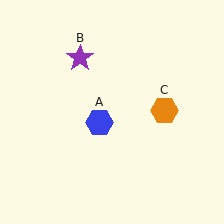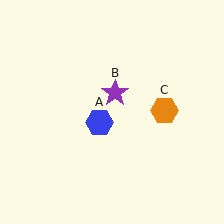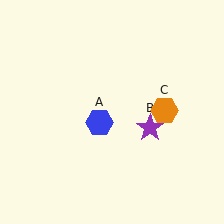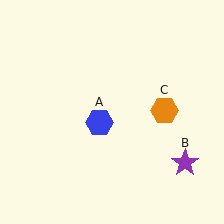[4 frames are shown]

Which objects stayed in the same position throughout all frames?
Blue hexagon (object A) and orange hexagon (object C) remained stationary.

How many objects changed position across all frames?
1 object changed position: purple star (object B).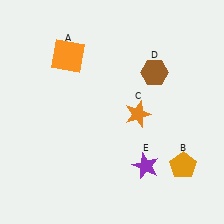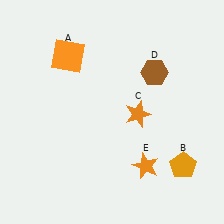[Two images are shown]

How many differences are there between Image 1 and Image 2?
There is 1 difference between the two images.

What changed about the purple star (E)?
In Image 1, E is purple. In Image 2, it changed to orange.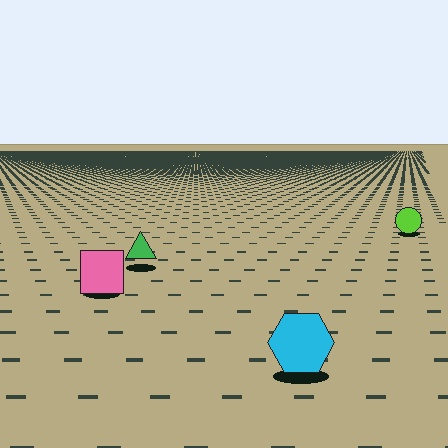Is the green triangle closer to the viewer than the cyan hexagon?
No. The cyan hexagon is closer — you can tell from the texture gradient: the ground texture is coarser near it.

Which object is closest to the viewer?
The cyan hexagon is closest. The texture marks near it are larger and more spread out.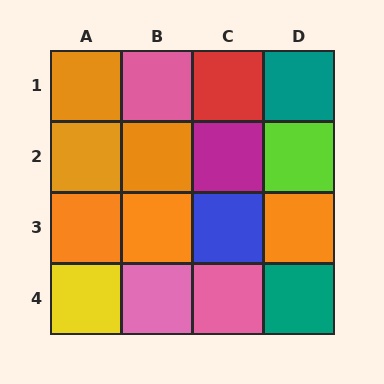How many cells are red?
1 cell is red.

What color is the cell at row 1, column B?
Pink.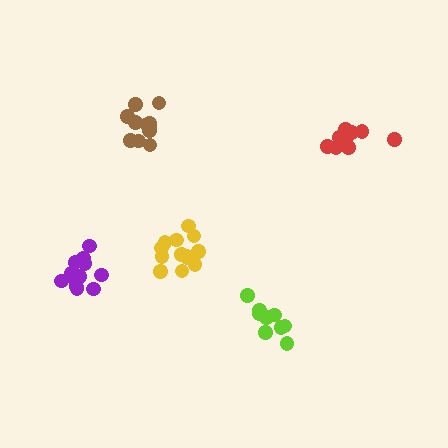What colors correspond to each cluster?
The clusters are colored: yellow, purple, brown, lime, red.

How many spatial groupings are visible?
There are 5 spatial groupings.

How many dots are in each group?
Group 1: 13 dots, Group 2: 13 dots, Group 3: 12 dots, Group 4: 9 dots, Group 5: 9 dots (56 total).